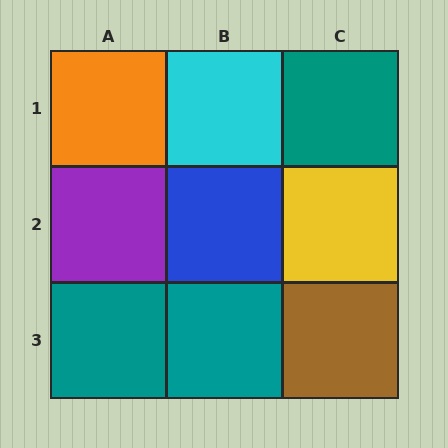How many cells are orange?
1 cell is orange.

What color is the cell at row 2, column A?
Purple.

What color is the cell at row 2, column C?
Yellow.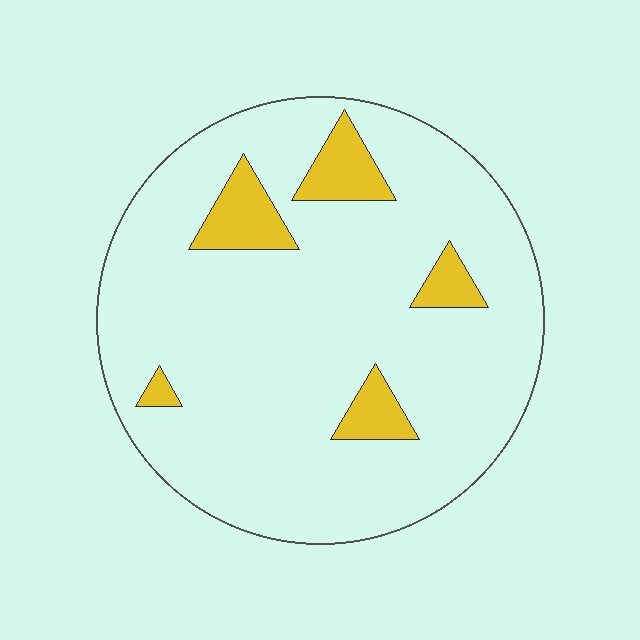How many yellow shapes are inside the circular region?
5.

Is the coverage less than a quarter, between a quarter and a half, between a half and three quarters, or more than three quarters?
Less than a quarter.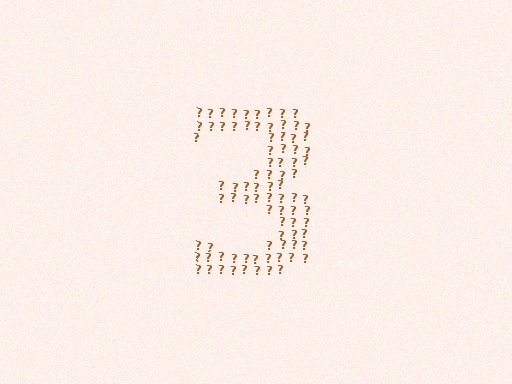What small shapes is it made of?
It is made of small question marks.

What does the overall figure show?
The overall figure shows the digit 3.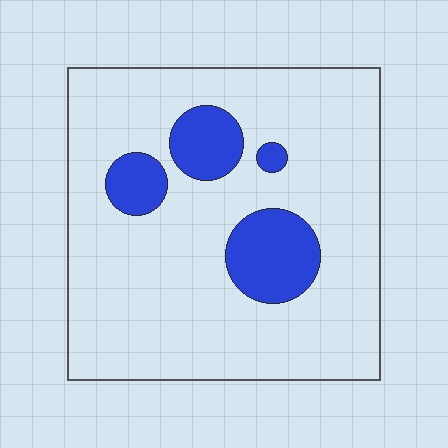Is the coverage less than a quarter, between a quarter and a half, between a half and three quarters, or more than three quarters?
Less than a quarter.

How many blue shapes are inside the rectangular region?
4.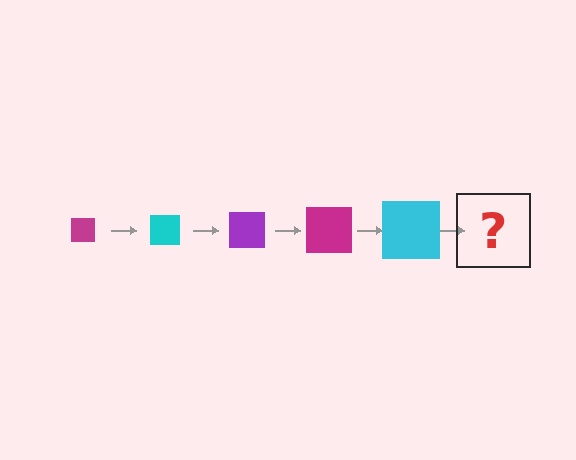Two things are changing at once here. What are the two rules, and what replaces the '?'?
The two rules are that the square grows larger each step and the color cycles through magenta, cyan, and purple. The '?' should be a purple square, larger than the previous one.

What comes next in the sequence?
The next element should be a purple square, larger than the previous one.